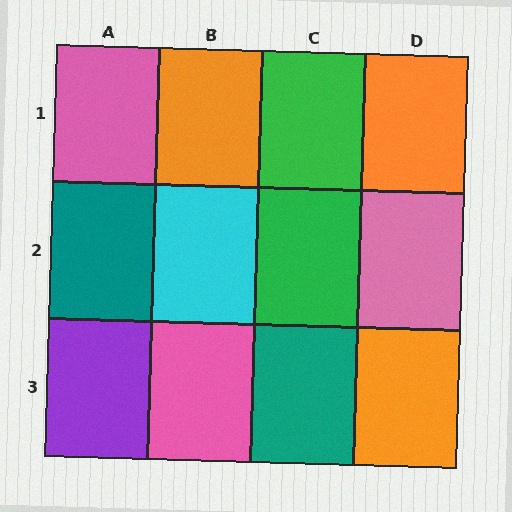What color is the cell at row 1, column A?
Pink.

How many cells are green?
2 cells are green.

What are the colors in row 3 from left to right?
Purple, pink, teal, orange.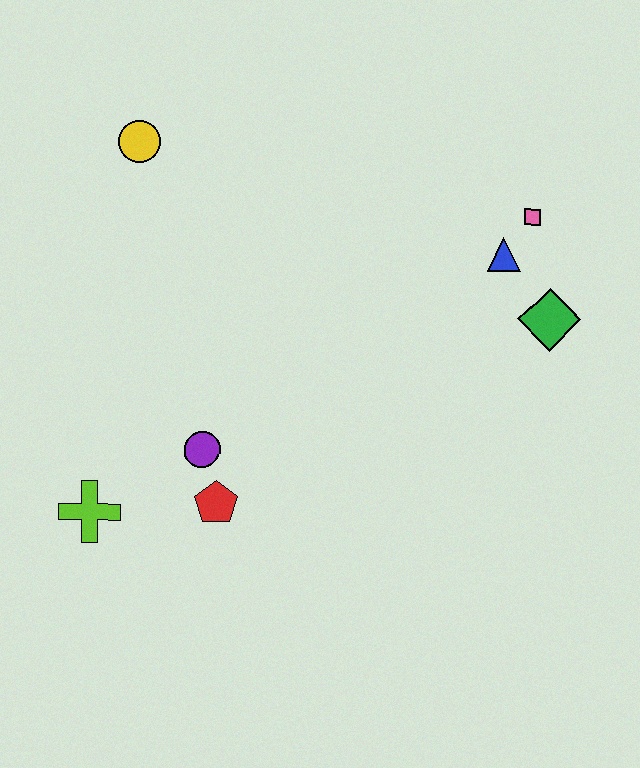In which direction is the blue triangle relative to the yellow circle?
The blue triangle is to the right of the yellow circle.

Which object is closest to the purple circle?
The red pentagon is closest to the purple circle.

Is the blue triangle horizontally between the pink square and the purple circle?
Yes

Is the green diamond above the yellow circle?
No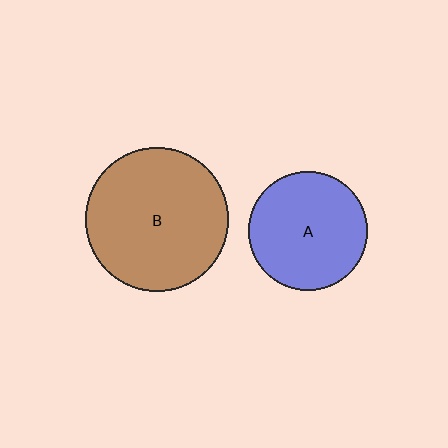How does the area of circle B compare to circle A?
Approximately 1.5 times.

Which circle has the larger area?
Circle B (brown).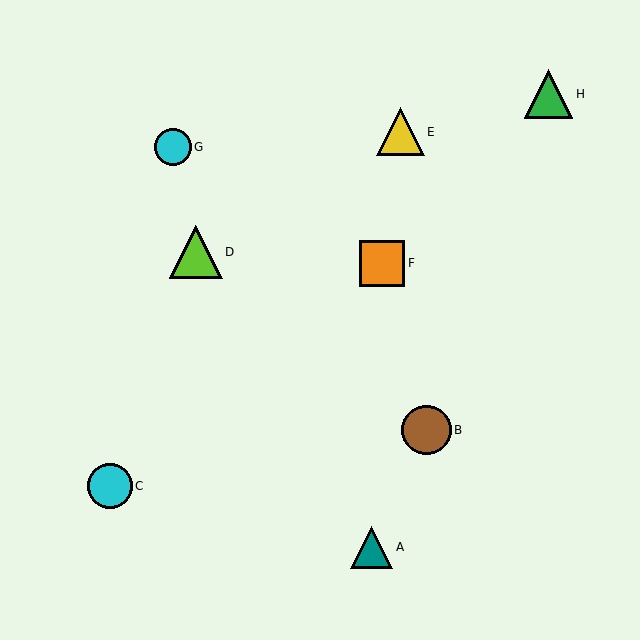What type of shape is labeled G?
Shape G is a cyan circle.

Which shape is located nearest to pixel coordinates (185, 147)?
The cyan circle (labeled G) at (173, 147) is nearest to that location.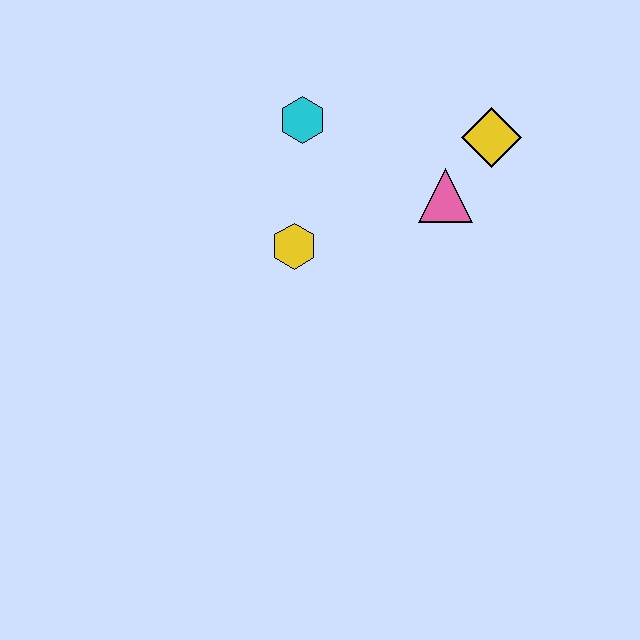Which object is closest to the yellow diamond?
The pink triangle is closest to the yellow diamond.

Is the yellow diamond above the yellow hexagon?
Yes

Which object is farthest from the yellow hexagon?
The yellow diamond is farthest from the yellow hexagon.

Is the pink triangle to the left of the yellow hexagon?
No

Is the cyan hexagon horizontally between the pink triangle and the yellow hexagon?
Yes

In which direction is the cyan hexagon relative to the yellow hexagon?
The cyan hexagon is above the yellow hexagon.